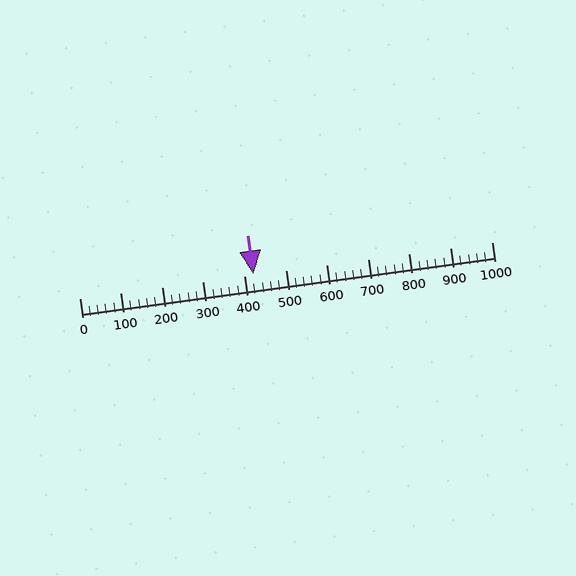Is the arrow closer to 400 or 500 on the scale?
The arrow is closer to 400.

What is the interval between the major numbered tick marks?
The major tick marks are spaced 100 units apart.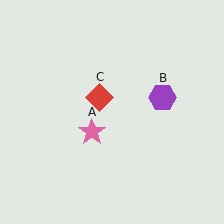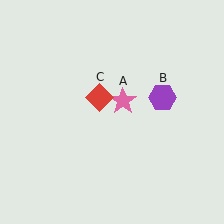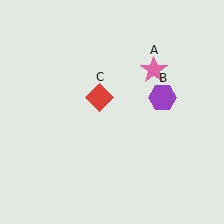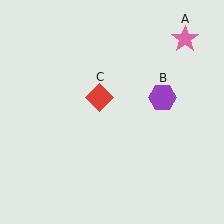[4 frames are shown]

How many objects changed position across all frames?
1 object changed position: pink star (object A).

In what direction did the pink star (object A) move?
The pink star (object A) moved up and to the right.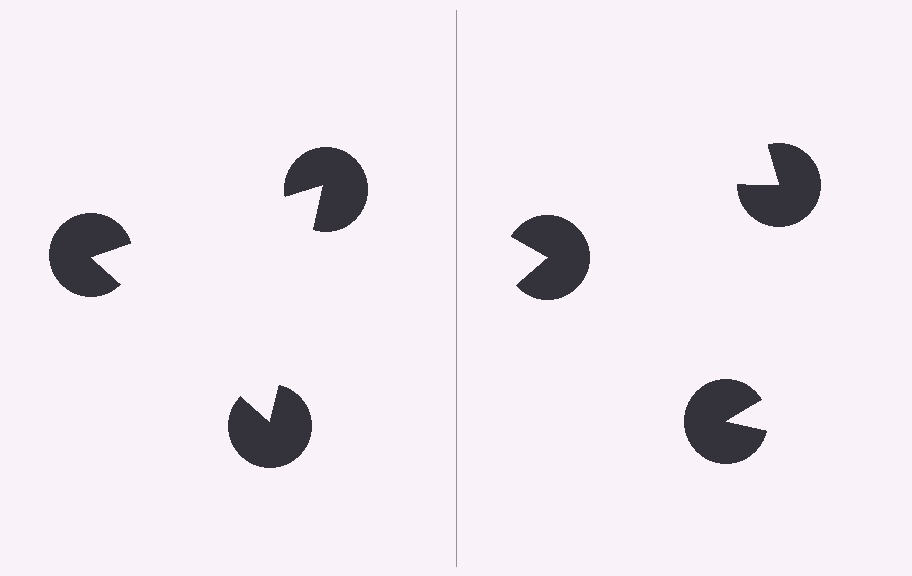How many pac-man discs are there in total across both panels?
6 — 3 on each side.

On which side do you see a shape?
An illusory triangle appears on the left side. On the right side the wedge cuts are rotated, so no coherent shape forms.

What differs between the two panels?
The pac-man discs are positioned identically on both sides; only the wedge orientations differ. On the left they align to a triangle; on the right they are misaligned.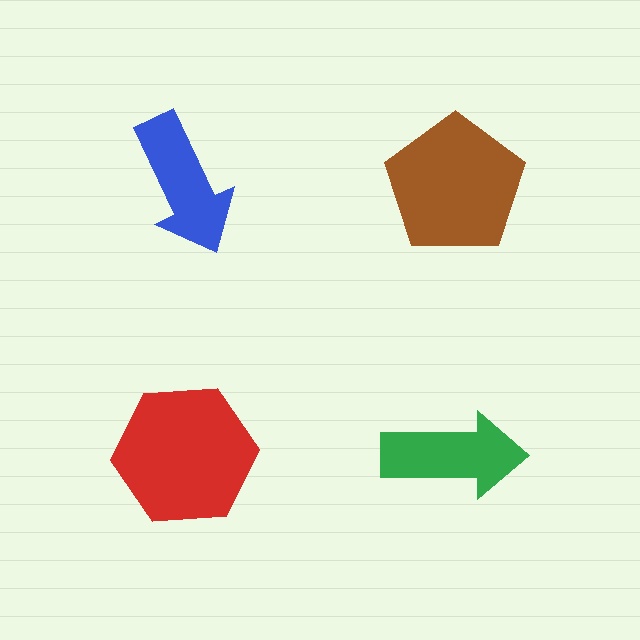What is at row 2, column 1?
A red hexagon.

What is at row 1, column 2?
A brown pentagon.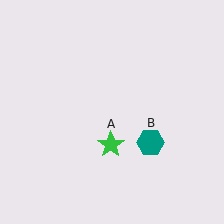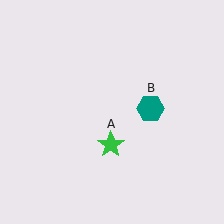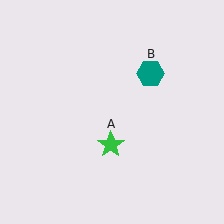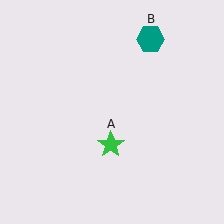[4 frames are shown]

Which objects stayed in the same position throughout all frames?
Green star (object A) remained stationary.